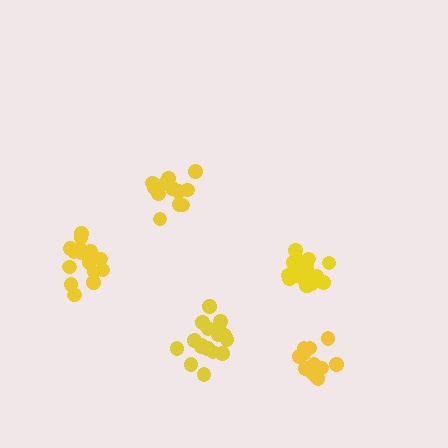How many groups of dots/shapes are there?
There are 5 groups.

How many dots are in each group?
Group 1: 16 dots, Group 2: 18 dots, Group 3: 15 dots, Group 4: 13 dots, Group 5: 17 dots (79 total).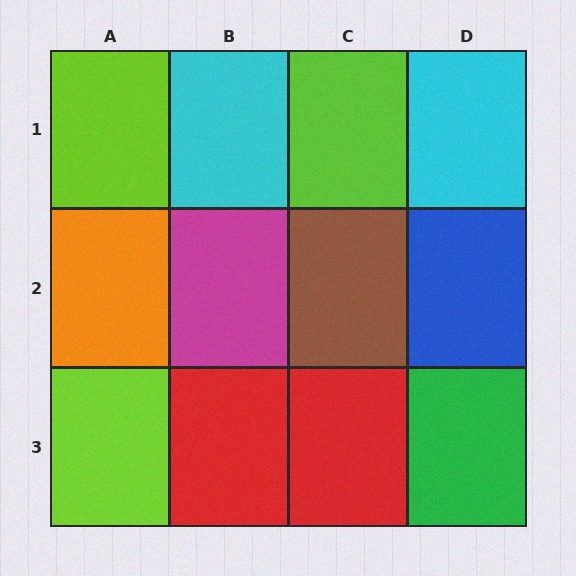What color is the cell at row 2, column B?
Magenta.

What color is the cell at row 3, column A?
Lime.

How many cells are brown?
1 cell is brown.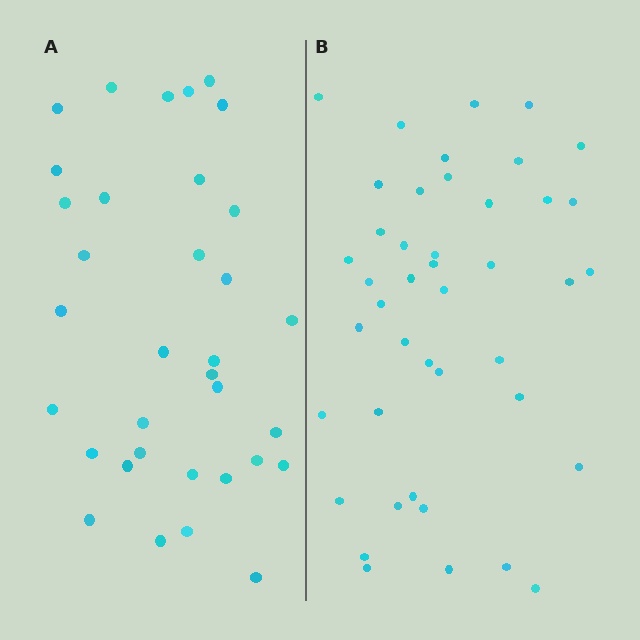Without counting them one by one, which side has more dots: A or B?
Region B (the right region) has more dots.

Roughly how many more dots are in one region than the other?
Region B has roughly 8 or so more dots than region A.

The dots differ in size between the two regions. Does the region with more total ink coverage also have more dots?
No. Region A has more total ink coverage because its dots are larger, but region B actually contains more individual dots. Total area can be misleading — the number of items is what matters here.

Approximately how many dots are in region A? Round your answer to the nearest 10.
About 30 dots. (The exact count is 34, which rounds to 30.)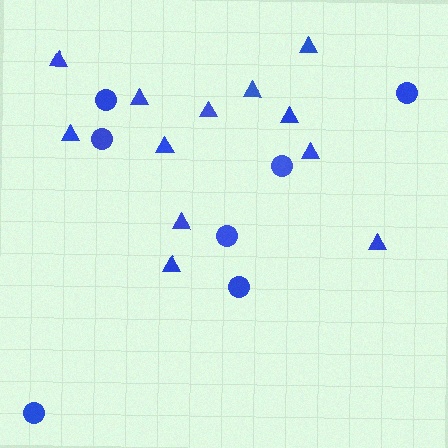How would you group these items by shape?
There are 2 groups: one group of triangles (12) and one group of circles (7).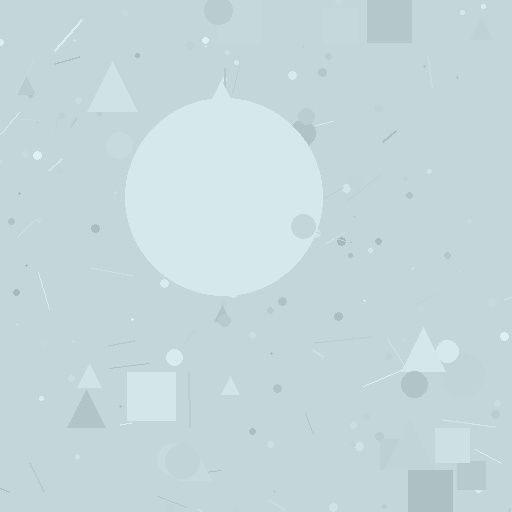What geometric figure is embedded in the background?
A circle is embedded in the background.